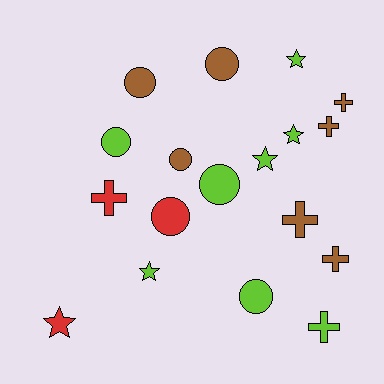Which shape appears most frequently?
Circle, with 7 objects.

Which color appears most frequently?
Lime, with 8 objects.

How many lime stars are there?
There are 4 lime stars.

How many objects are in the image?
There are 18 objects.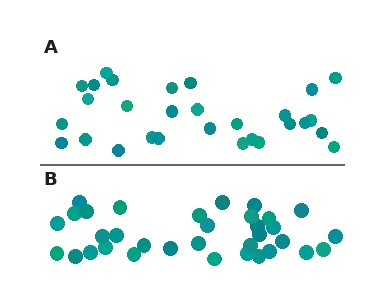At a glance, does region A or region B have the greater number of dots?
Region B (the bottom region) has more dots.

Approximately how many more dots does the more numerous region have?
Region B has about 5 more dots than region A.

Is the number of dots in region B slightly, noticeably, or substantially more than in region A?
Region B has only slightly more — the two regions are fairly close. The ratio is roughly 1.2 to 1.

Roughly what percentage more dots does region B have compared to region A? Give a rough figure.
About 15% more.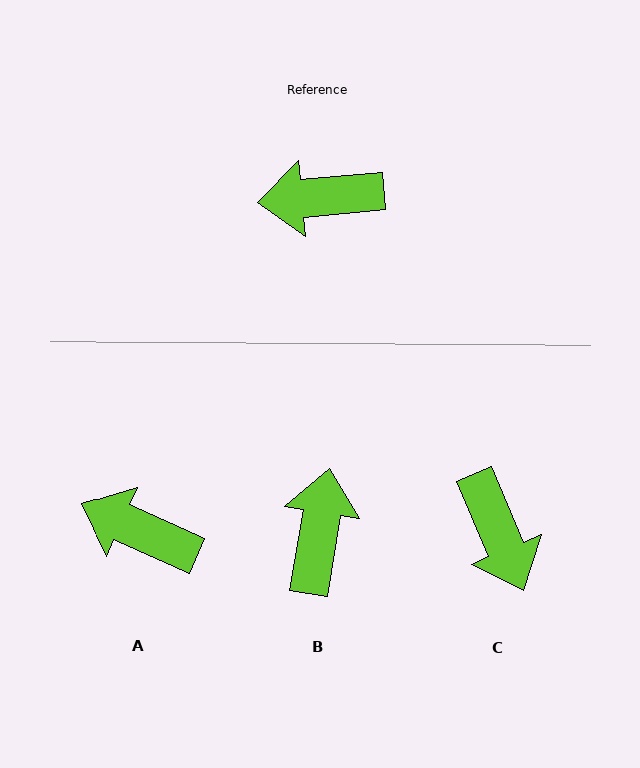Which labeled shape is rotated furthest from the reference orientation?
C, about 108 degrees away.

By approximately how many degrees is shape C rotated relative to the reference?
Approximately 108 degrees counter-clockwise.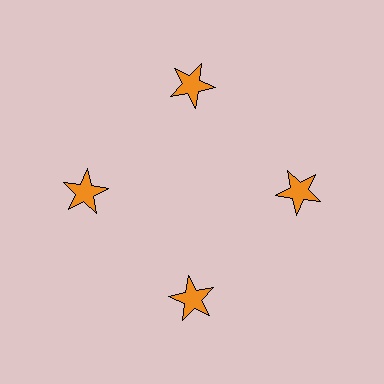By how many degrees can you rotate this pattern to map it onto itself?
The pattern maps onto itself every 90 degrees of rotation.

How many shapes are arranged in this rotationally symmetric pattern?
There are 4 shapes, arranged in 4 groups of 1.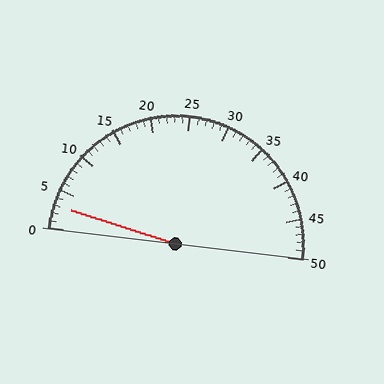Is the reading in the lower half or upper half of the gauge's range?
The reading is in the lower half of the range (0 to 50).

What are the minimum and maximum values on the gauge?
The gauge ranges from 0 to 50.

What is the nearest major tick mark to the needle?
The nearest major tick mark is 5.